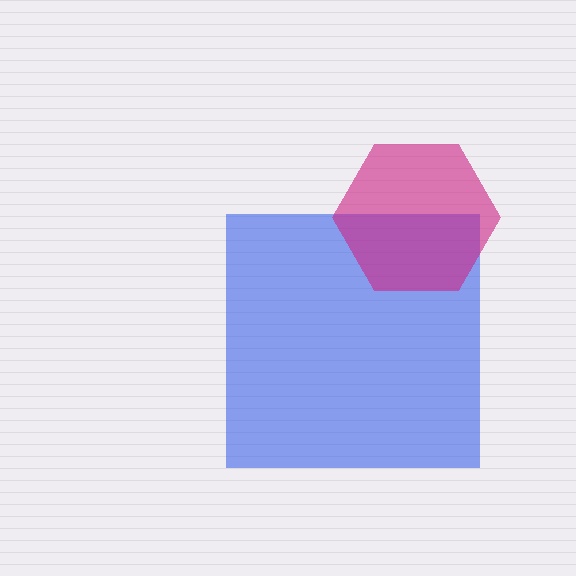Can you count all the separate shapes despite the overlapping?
Yes, there are 2 separate shapes.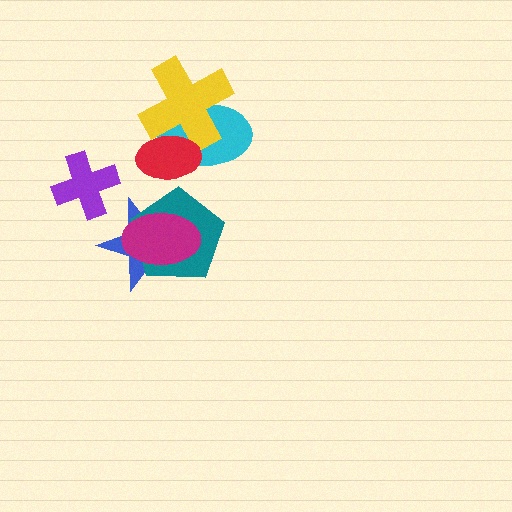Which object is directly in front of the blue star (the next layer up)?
The teal pentagon is directly in front of the blue star.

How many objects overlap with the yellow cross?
2 objects overlap with the yellow cross.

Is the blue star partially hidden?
Yes, it is partially covered by another shape.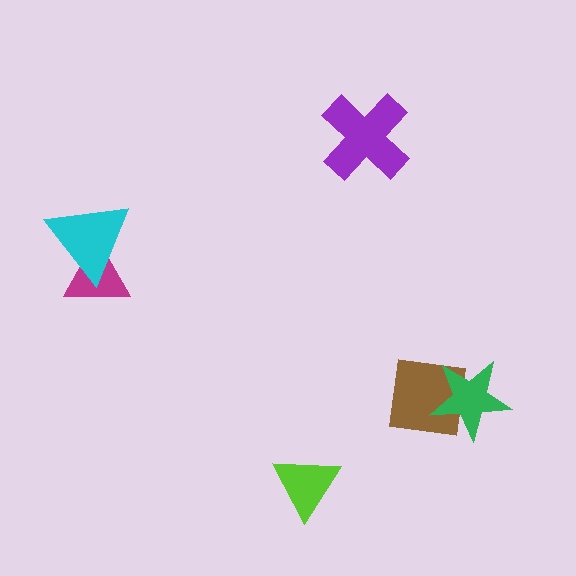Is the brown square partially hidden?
Yes, it is partially covered by another shape.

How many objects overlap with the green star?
1 object overlaps with the green star.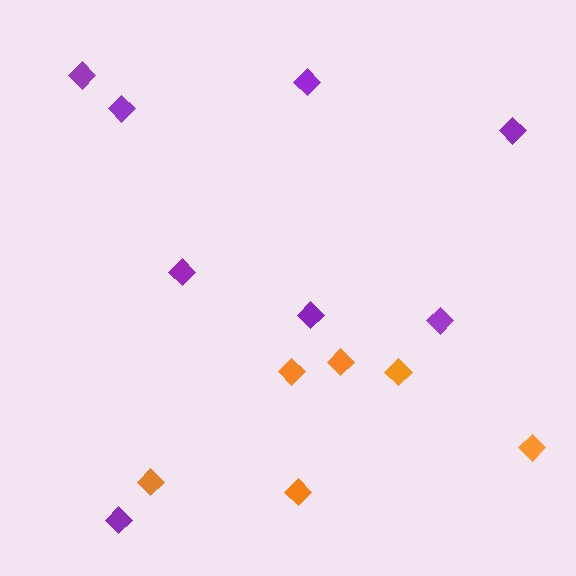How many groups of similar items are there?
There are 2 groups: one group of orange diamonds (6) and one group of purple diamonds (8).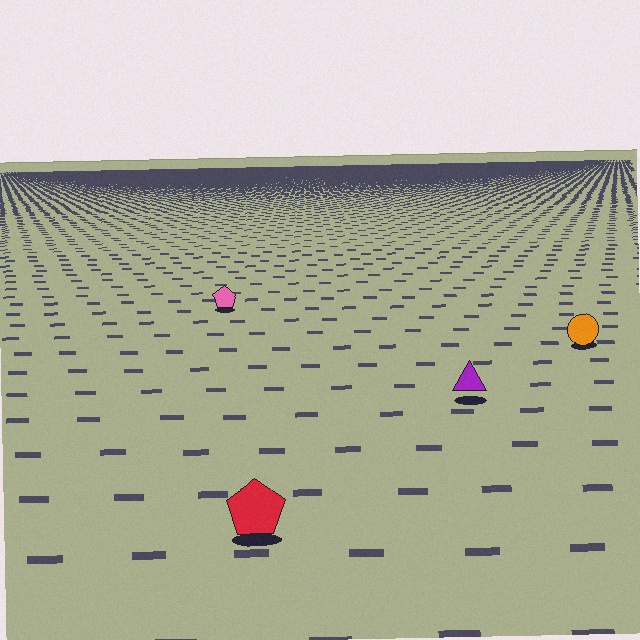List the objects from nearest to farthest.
From nearest to farthest: the red pentagon, the purple triangle, the orange circle, the pink pentagon.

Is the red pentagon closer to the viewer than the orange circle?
Yes. The red pentagon is closer — you can tell from the texture gradient: the ground texture is coarser near it.